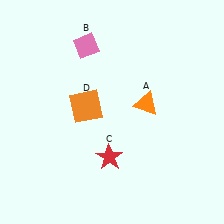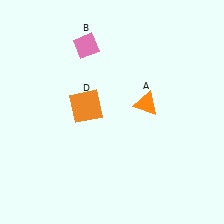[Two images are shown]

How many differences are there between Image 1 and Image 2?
There is 1 difference between the two images.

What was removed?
The red star (C) was removed in Image 2.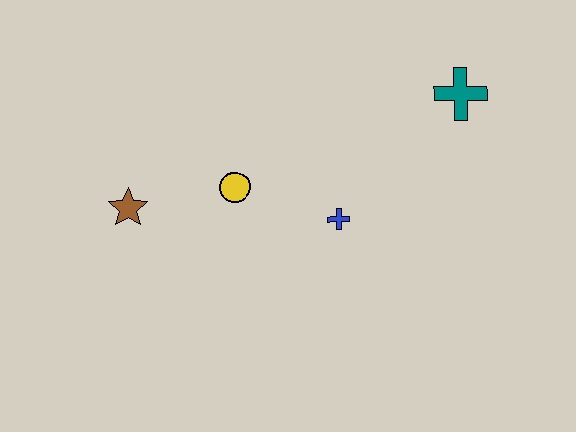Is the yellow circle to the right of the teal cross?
No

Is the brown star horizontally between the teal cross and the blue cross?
No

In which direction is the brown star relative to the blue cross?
The brown star is to the left of the blue cross.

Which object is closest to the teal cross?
The blue cross is closest to the teal cross.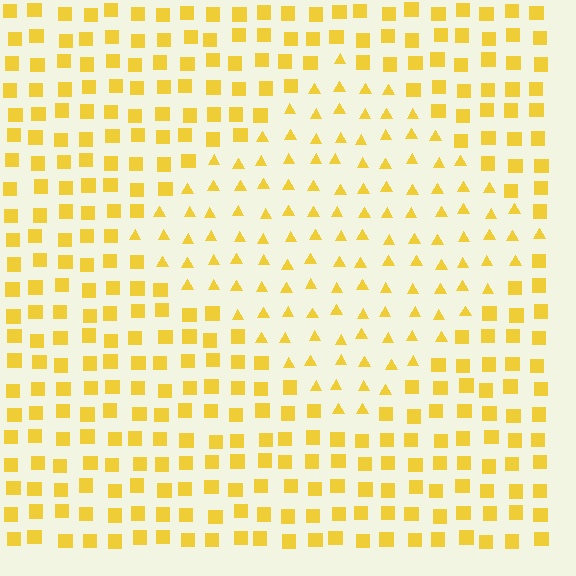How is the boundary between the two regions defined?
The boundary is defined by a change in element shape: triangles inside vs. squares outside. All elements share the same color and spacing.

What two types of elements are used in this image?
The image uses triangles inside the diamond region and squares outside it.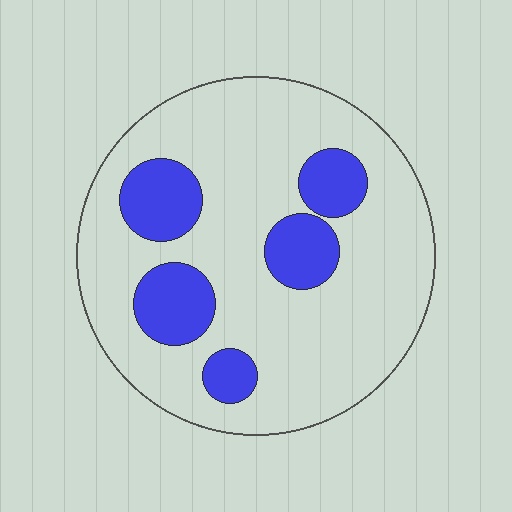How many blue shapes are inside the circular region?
5.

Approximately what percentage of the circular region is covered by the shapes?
Approximately 20%.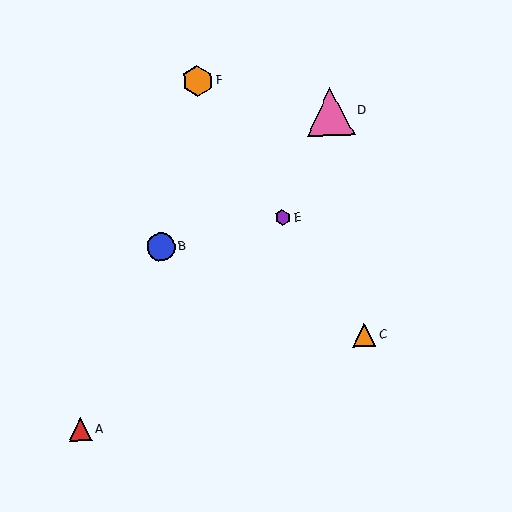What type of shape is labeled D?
Shape D is a pink triangle.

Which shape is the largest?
The pink triangle (labeled D) is the largest.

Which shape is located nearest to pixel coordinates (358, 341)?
The orange triangle (labeled C) at (364, 335) is nearest to that location.